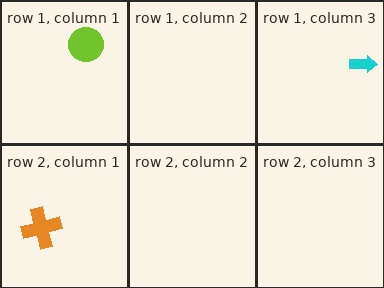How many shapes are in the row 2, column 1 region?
1.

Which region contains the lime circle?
The row 1, column 1 region.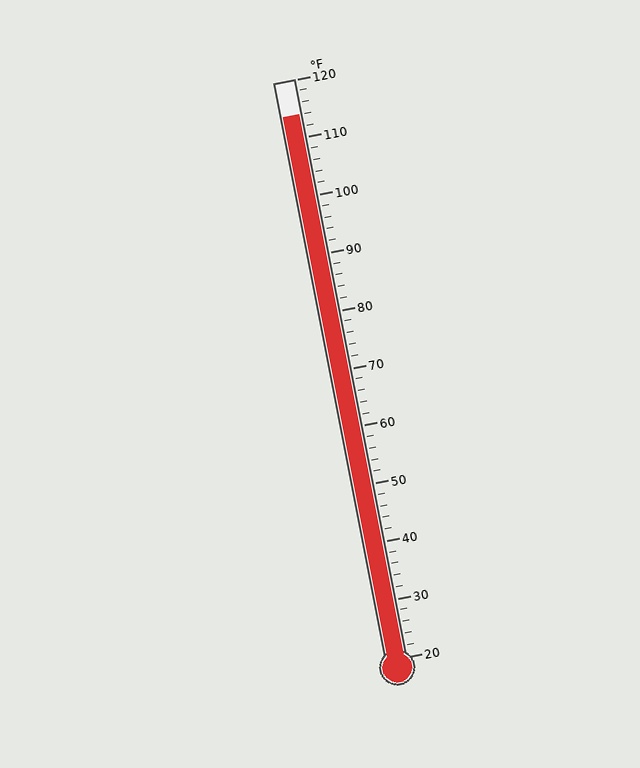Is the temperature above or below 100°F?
The temperature is above 100°F.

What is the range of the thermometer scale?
The thermometer scale ranges from 20°F to 120°F.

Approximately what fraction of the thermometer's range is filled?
The thermometer is filled to approximately 95% of its range.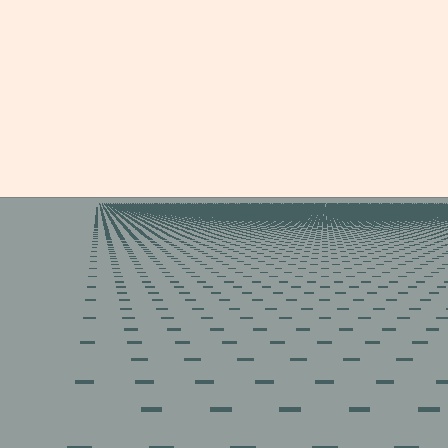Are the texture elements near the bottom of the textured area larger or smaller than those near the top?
Larger. Near the bottom, elements are closer to the viewer and appear at a bigger on-screen size.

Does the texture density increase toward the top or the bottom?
Density increases toward the top.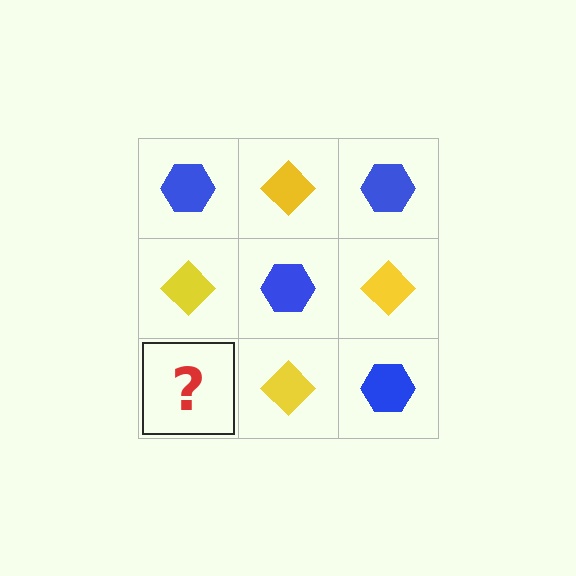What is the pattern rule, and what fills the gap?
The rule is that it alternates blue hexagon and yellow diamond in a checkerboard pattern. The gap should be filled with a blue hexagon.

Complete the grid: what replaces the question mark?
The question mark should be replaced with a blue hexagon.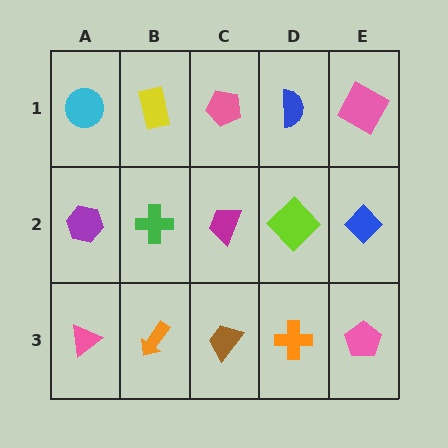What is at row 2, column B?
A green cross.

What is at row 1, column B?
A yellow rectangle.